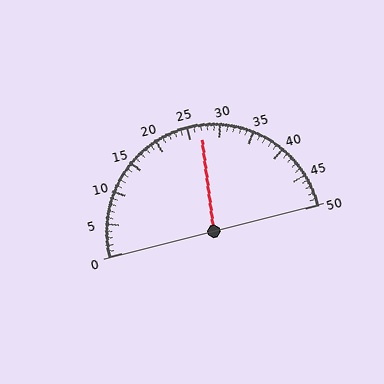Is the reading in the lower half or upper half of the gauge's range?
The reading is in the upper half of the range (0 to 50).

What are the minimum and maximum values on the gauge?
The gauge ranges from 0 to 50.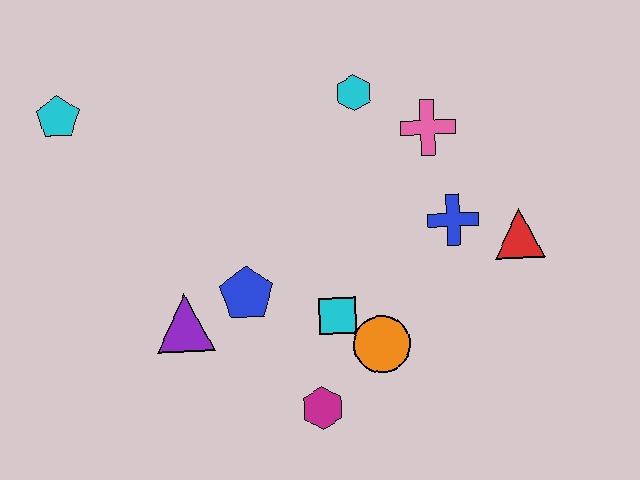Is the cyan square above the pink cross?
No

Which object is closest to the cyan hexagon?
The pink cross is closest to the cyan hexagon.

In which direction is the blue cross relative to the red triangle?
The blue cross is to the left of the red triangle.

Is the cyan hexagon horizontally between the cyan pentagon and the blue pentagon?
No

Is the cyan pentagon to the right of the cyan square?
No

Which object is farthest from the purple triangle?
The red triangle is farthest from the purple triangle.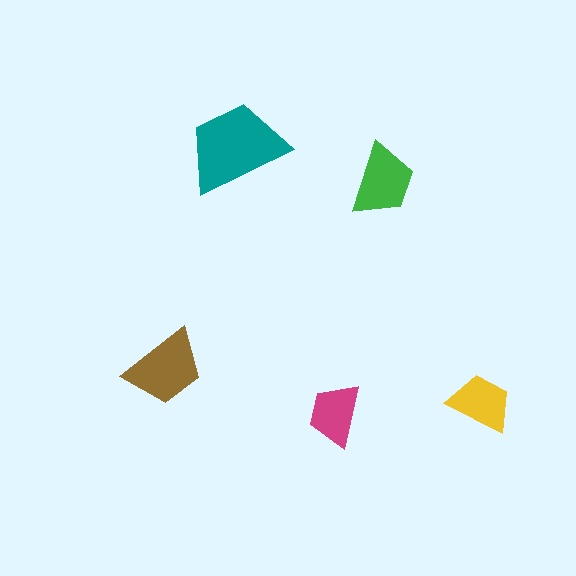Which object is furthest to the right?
The yellow trapezoid is rightmost.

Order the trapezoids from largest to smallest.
the teal one, the brown one, the green one, the yellow one, the magenta one.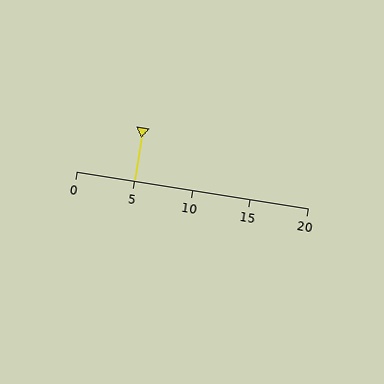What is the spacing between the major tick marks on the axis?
The major ticks are spaced 5 apart.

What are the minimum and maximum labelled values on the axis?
The axis runs from 0 to 20.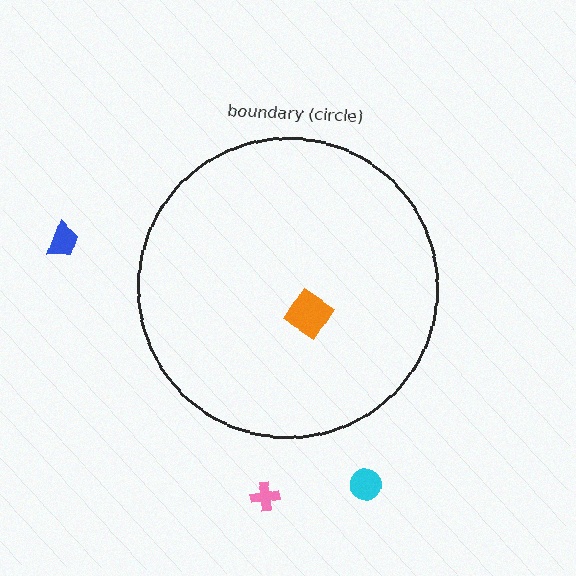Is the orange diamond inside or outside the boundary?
Inside.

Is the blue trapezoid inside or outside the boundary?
Outside.